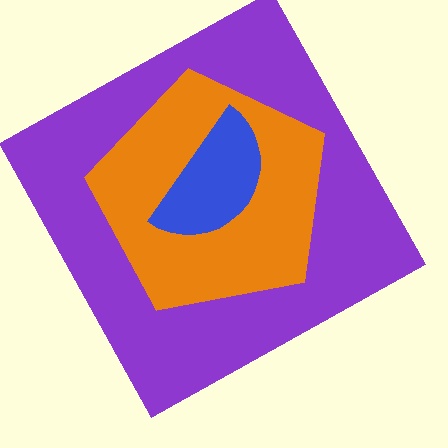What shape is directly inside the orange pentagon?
The blue semicircle.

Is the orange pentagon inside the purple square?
Yes.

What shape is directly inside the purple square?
The orange pentagon.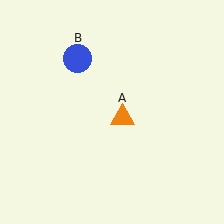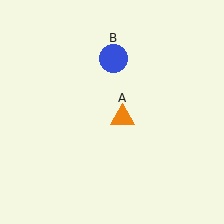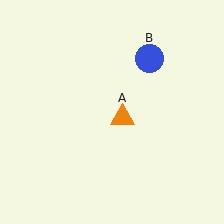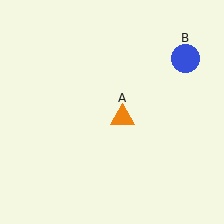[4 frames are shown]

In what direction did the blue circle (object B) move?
The blue circle (object B) moved right.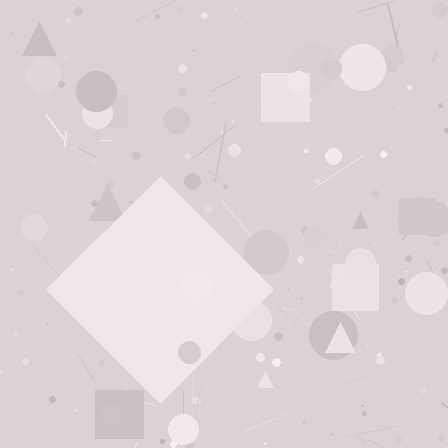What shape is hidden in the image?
A diamond is hidden in the image.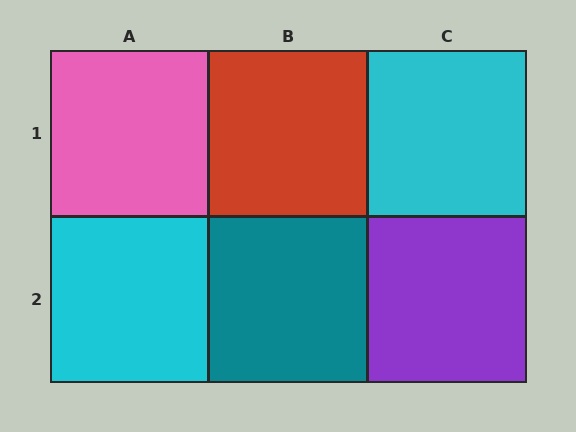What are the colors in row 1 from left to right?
Pink, red, cyan.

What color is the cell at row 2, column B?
Teal.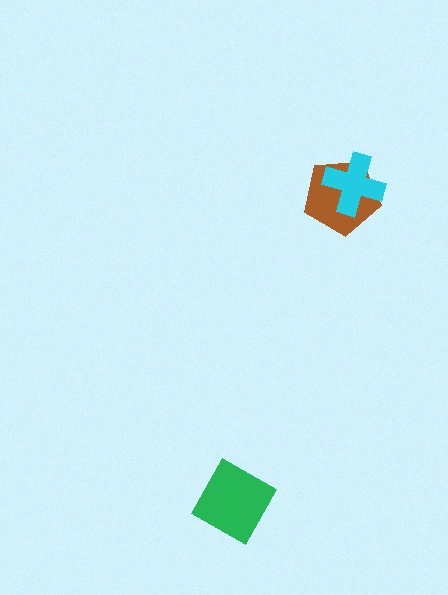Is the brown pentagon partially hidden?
Yes, it is partially covered by another shape.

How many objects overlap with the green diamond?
0 objects overlap with the green diamond.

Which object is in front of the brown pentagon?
The cyan cross is in front of the brown pentagon.